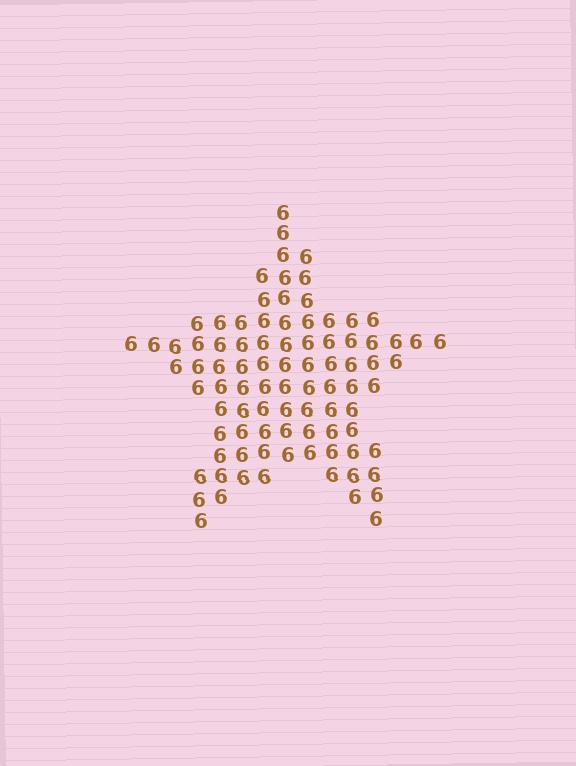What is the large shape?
The large shape is a star.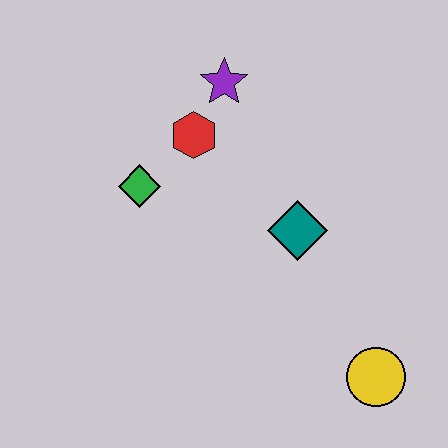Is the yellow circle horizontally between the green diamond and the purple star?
No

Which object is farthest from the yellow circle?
The purple star is farthest from the yellow circle.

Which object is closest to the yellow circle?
The teal diamond is closest to the yellow circle.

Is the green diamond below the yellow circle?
No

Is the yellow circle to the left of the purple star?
No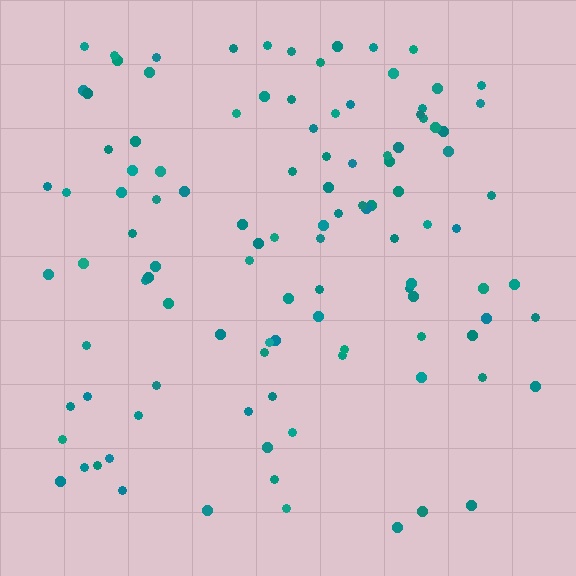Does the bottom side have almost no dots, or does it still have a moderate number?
Still a moderate number, just noticeably fewer than the top.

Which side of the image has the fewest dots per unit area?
The bottom.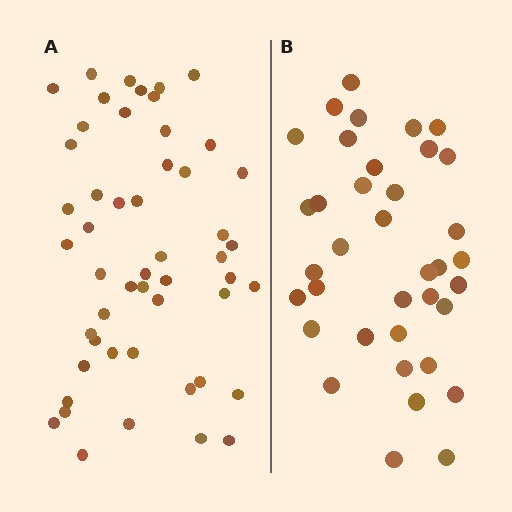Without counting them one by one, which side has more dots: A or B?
Region A (the left region) has more dots.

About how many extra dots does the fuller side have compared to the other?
Region A has approximately 15 more dots than region B.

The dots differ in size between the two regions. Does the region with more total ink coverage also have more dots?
No. Region B has more total ink coverage because its dots are larger, but region A actually contains more individual dots. Total area can be misleading — the number of items is what matters here.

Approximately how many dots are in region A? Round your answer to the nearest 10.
About 50 dots. (The exact count is 51, which rounds to 50.)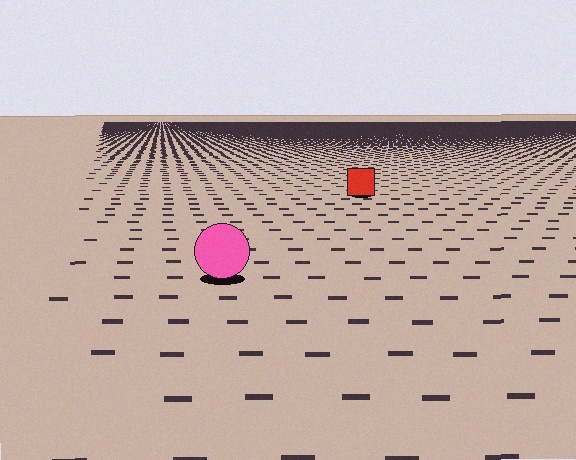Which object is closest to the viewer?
The pink circle is closest. The texture marks near it are larger and more spread out.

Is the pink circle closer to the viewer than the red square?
Yes. The pink circle is closer — you can tell from the texture gradient: the ground texture is coarser near it.